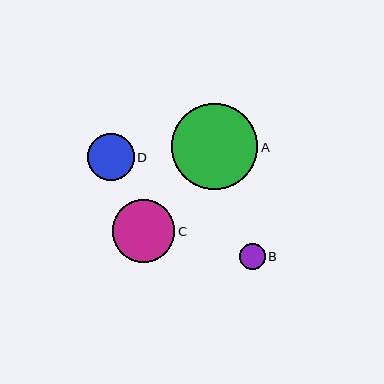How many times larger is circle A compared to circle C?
Circle A is approximately 1.4 times the size of circle C.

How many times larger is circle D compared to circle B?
Circle D is approximately 1.8 times the size of circle B.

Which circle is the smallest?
Circle B is the smallest with a size of approximately 26 pixels.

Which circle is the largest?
Circle A is the largest with a size of approximately 86 pixels.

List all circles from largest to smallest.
From largest to smallest: A, C, D, B.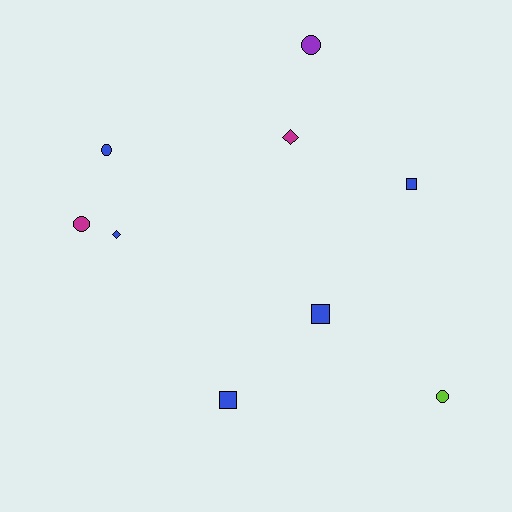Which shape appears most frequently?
Circle, with 4 objects.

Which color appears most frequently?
Blue, with 5 objects.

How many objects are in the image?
There are 9 objects.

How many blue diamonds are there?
There is 1 blue diamond.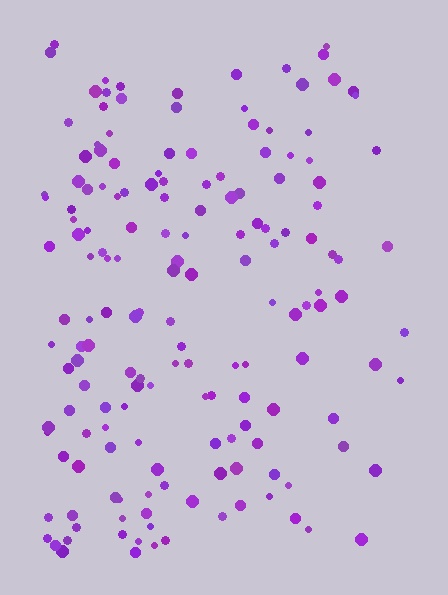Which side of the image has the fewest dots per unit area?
The right.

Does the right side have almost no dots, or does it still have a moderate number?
Still a moderate number, just noticeably fewer than the left.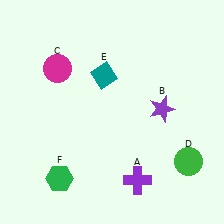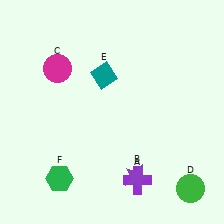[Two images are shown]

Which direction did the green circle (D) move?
The green circle (D) moved down.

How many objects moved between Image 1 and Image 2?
2 objects moved between the two images.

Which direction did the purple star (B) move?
The purple star (B) moved down.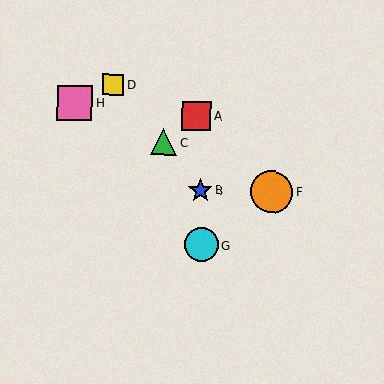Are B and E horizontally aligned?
Yes, both are at y≈191.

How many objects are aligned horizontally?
3 objects (B, E, F) are aligned horizontally.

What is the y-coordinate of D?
Object D is at y≈84.